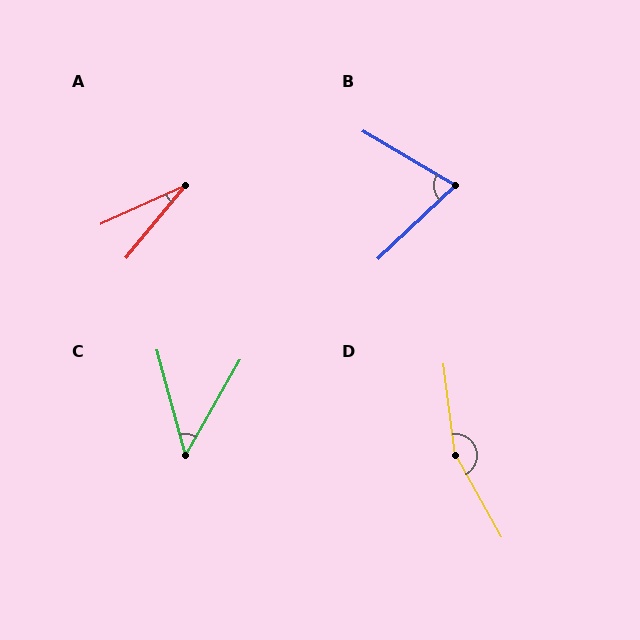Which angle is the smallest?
A, at approximately 26 degrees.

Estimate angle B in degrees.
Approximately 74 degrees.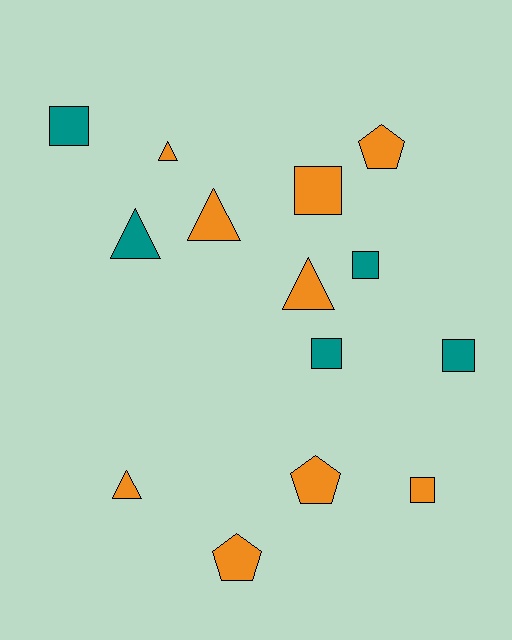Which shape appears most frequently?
Square, with 6 objects.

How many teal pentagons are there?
There are no teal pentagons.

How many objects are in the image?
There are 14 objects.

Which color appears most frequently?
Orange, with 9 objects.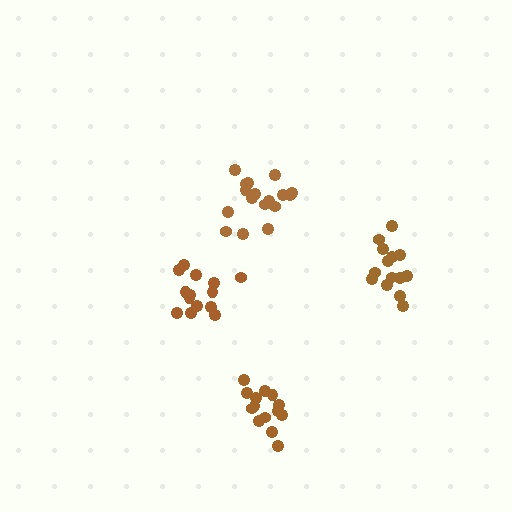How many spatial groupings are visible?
There are 4 spatial groupings.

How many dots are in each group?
Group 1: 14 dots, Group 2: 17 dots, Group 3: 14 dots, Group 4: 14 dots (59 total).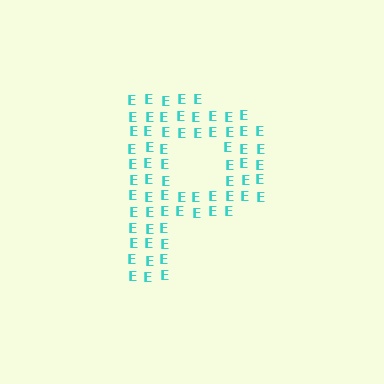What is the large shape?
The large shape is the letter P.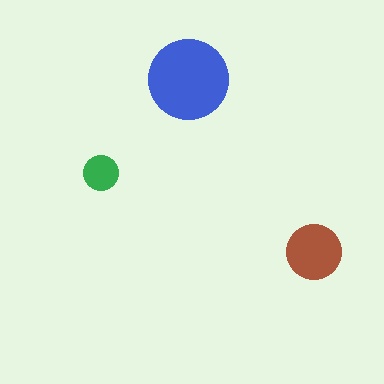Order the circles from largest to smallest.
the blue one, the brown one, the green one.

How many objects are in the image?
There are 3 objects in the image.